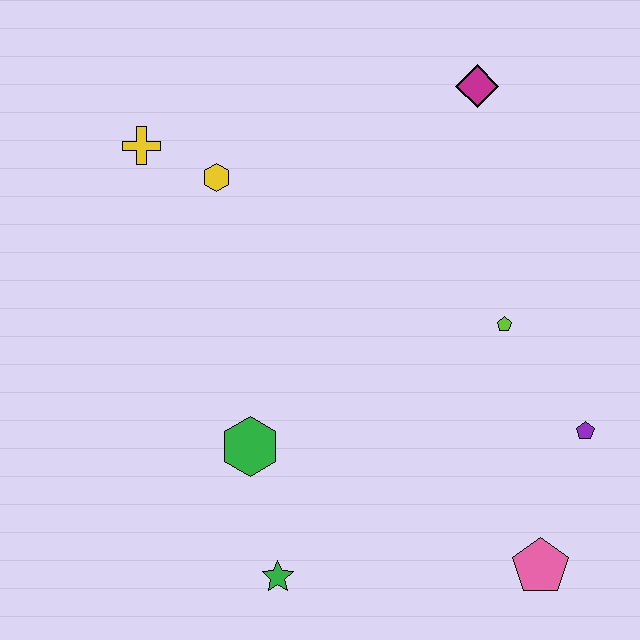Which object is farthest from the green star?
The magenta diamond is farthest from the green star.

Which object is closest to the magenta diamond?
The lime pentagon is closest to the magenta diamond.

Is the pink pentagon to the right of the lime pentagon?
Yes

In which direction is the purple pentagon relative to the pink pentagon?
The purple pentagon is above the pink pentagon.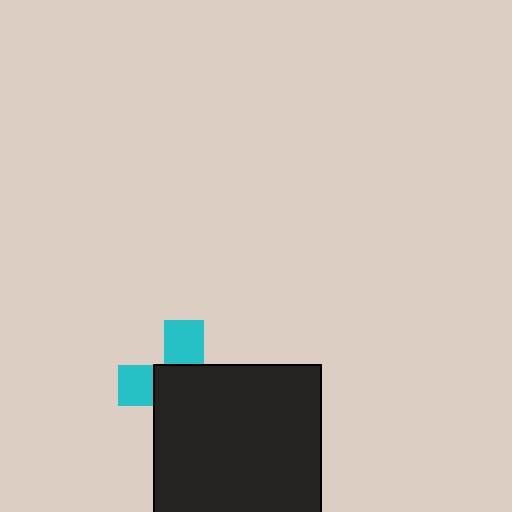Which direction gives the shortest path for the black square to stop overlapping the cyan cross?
Moving toward the lower-right gives the shortest separation.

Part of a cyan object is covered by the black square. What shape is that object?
It is a cross.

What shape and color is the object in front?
The object in front is a black square.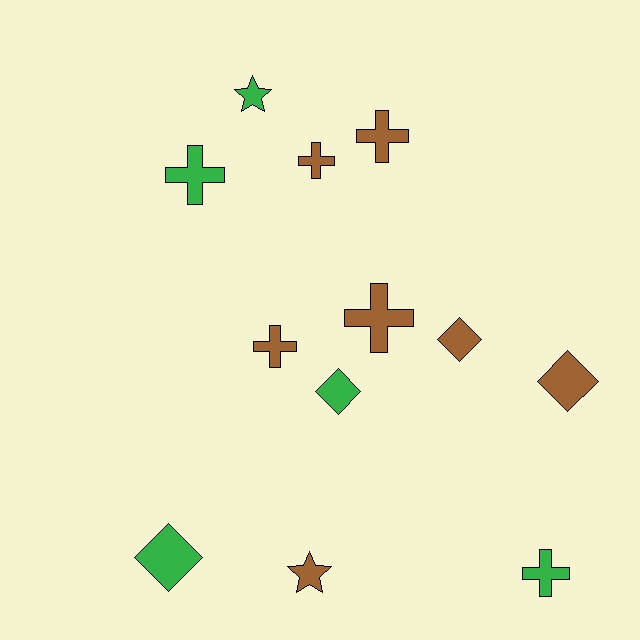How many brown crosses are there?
There are 4 brown crosses.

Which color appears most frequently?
Brown, with 7 objects.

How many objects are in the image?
There are 12 objects.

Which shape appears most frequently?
Cross, with 6 objects.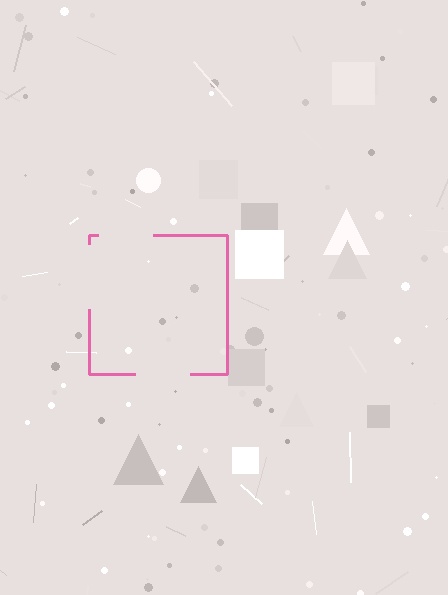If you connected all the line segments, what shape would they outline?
They would outline a square.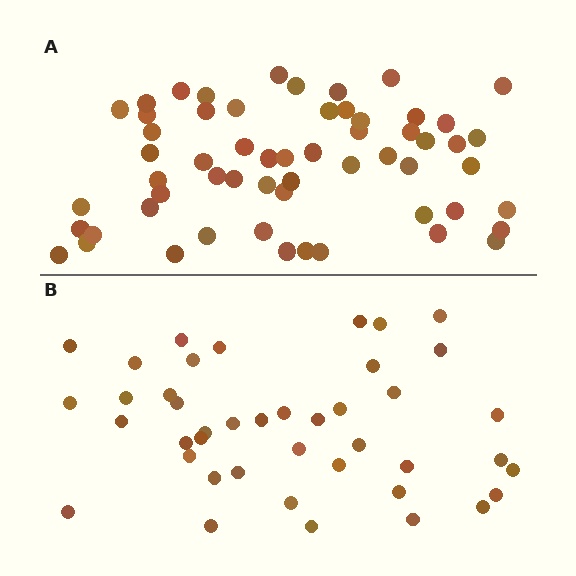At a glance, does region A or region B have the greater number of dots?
Region A (the top region) has more dots.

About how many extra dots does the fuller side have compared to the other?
Region A has approximately 15 more dots than region B.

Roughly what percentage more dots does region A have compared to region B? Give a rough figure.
About 40% more.